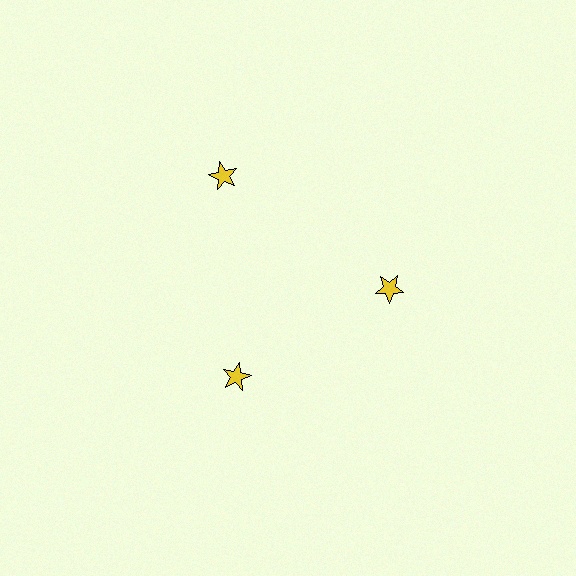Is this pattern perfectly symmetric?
No. The 3 yellow stars are arranged in a ring, but one element near the 11 o'clock position is pushed outward from the center, breaking the 3-fold rotational symmetry.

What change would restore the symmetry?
The symmetry would be restored by moving it inward, back onto the ring so that all 3 stars sit at equal angles and equal distance from the center.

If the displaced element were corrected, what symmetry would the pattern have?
It would have 3-fold rotational symmetry — the pattern would map onto itself every 120 degrees.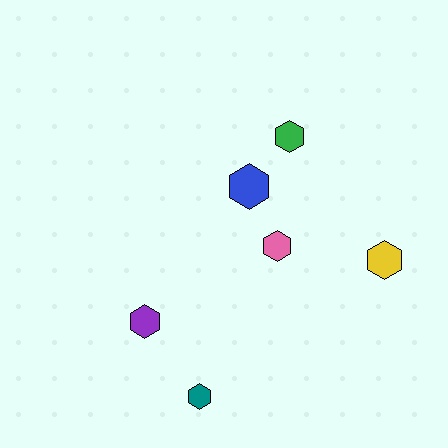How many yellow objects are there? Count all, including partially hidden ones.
There is 1 yellow object.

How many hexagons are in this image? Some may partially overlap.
There are 6 hexagons.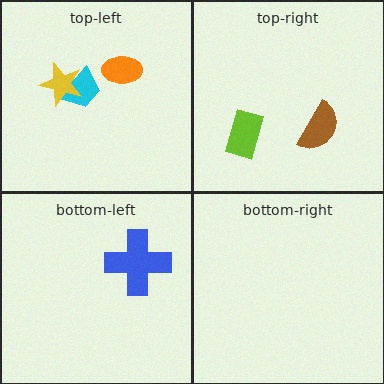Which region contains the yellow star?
The top-left region.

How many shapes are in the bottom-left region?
1.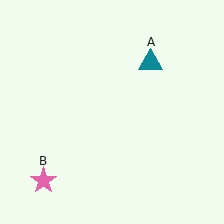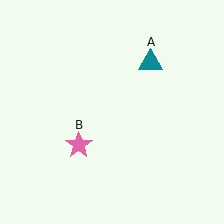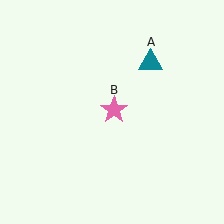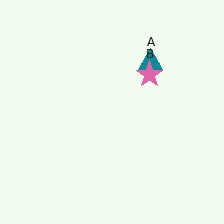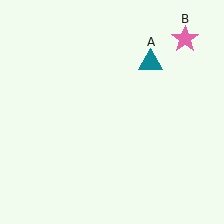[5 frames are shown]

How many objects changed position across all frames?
1 object changed position: pink star (object B).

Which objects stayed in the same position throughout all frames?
Teal triangle (object A) remained stationary.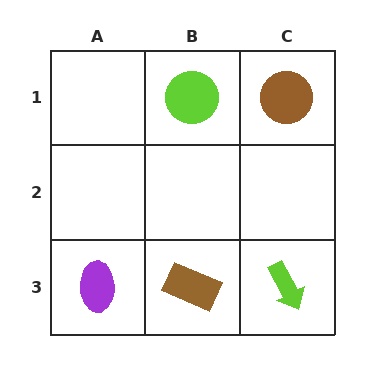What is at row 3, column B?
A brown rectangle.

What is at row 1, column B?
A lime circle.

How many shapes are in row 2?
0 shapes.